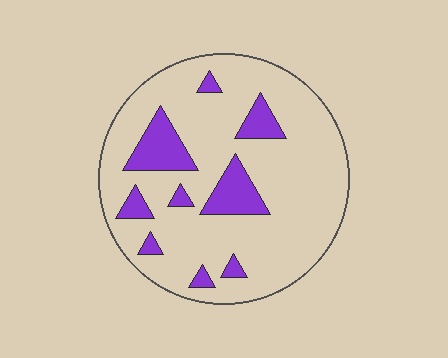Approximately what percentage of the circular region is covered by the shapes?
Approximately 15%.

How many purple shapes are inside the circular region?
9.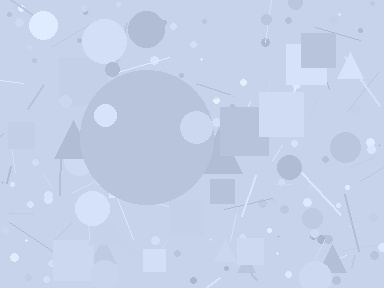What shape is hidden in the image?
A circle is hidden in the image.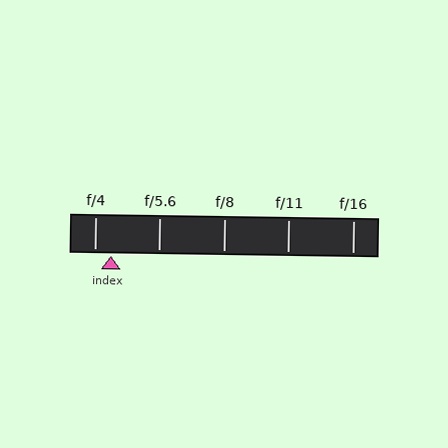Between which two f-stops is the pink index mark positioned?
The index mark is between f/4 and f/5.6.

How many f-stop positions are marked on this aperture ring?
There are 5 f-stop positions marked.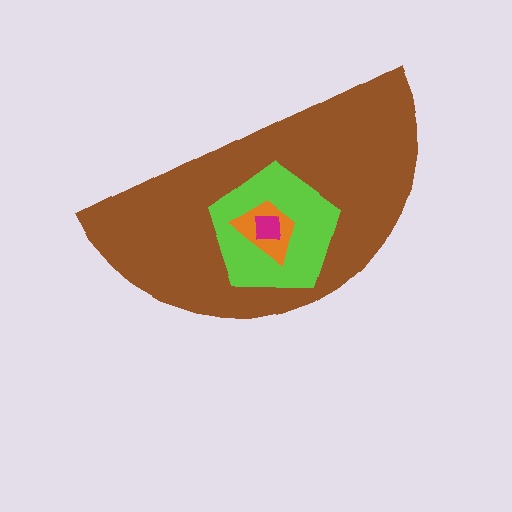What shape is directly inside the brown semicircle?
The lime pentagon.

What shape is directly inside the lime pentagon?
The orange trapezoid.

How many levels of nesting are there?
4.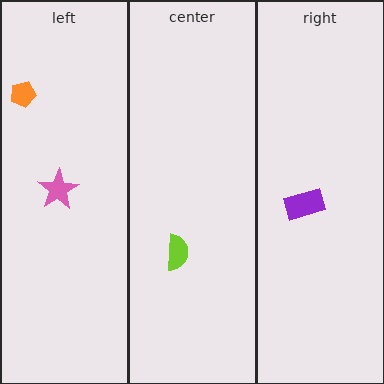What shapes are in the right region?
The purple rectangle.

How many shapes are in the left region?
2.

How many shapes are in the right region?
1.